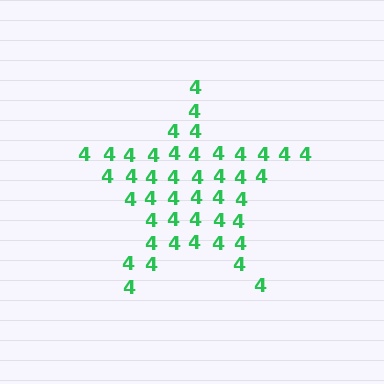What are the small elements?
The small elements are digit 4's.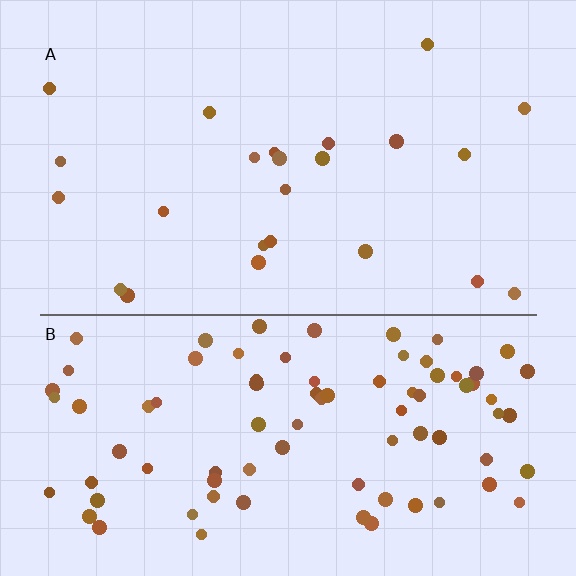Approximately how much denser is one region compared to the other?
Approximately 3.6× — region B over region A.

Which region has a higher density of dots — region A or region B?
B (the bottom).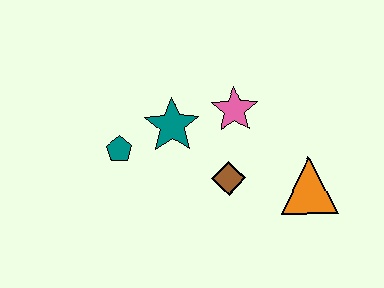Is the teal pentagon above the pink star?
No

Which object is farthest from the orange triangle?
The teal pentagon is farthest from the orange triangle.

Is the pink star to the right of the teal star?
Yes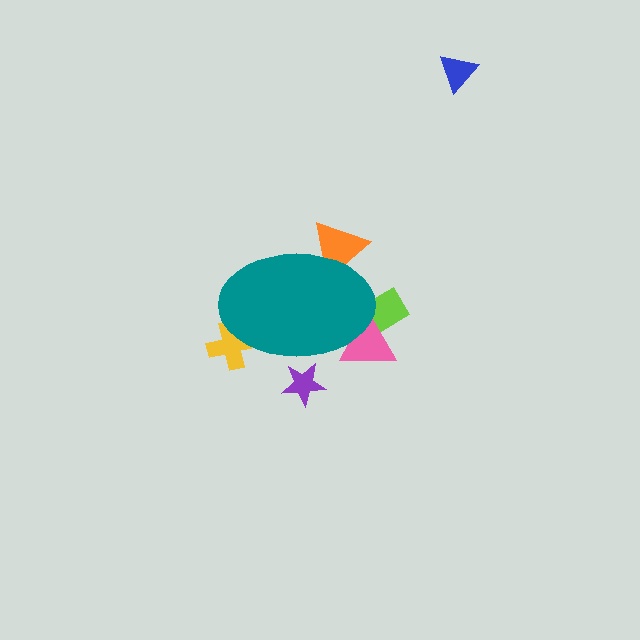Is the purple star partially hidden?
Yes, the purple star is partially hidden behind the teal ellipse.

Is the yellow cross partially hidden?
Yes, the yellow cross is partially hidden behind the teal ellipse.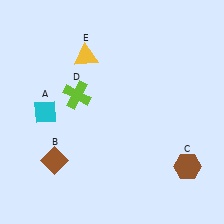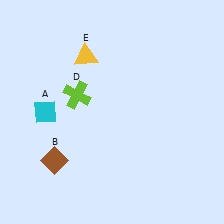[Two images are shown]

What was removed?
The brown hexagon (C) was removed in Image 2.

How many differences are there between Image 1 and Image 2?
There is 1 difference between the two images.